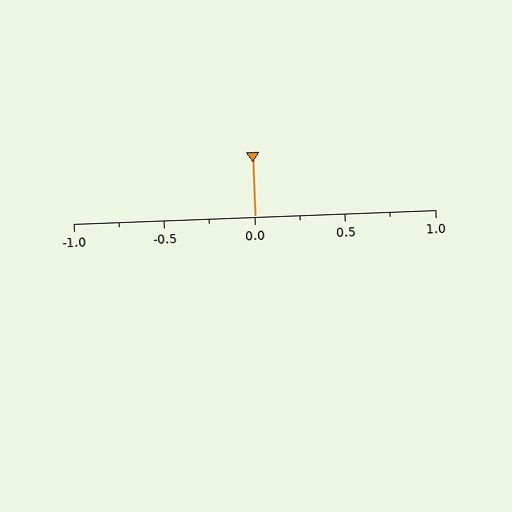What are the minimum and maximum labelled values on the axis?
The axis runs from -1.0 to 1.0.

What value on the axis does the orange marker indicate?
The marker indicates approximately 0.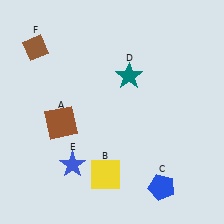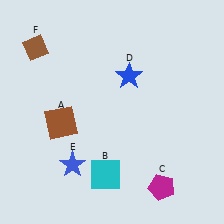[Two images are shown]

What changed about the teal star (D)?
In Image 1, D is teal. In Image 2, it changed to blue.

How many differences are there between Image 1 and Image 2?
There are 3 differences between the two images.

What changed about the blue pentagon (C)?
In Image 1, C is blue. In Image 2, it changed to magenta.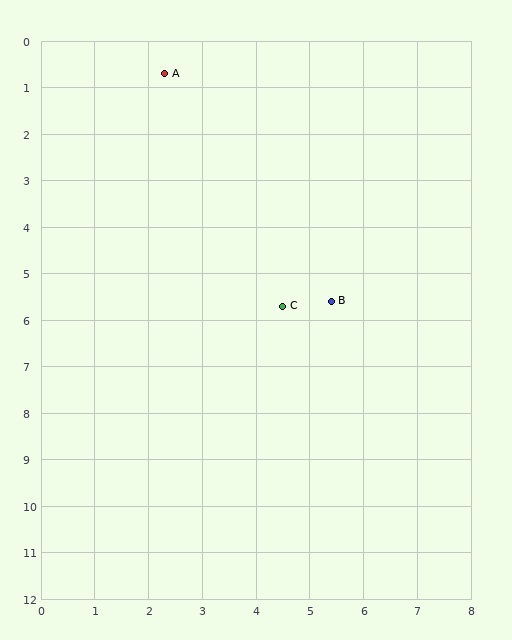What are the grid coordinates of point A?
Point A is at approximately (2.3, 0.7).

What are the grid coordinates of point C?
Point C is at approximately (4.5, 5.7).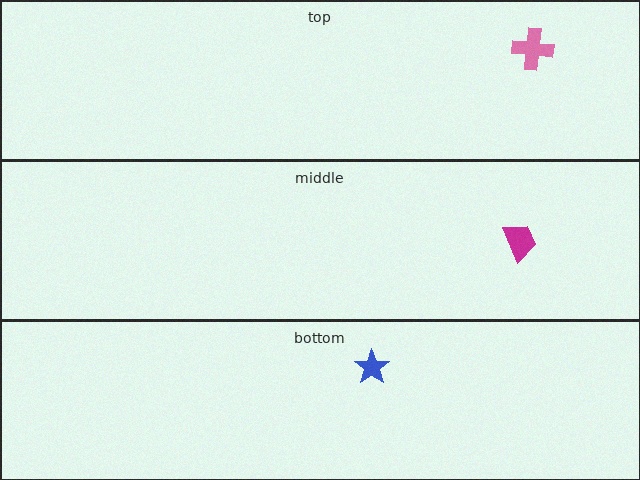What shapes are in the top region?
The pink cross.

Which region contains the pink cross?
The top region.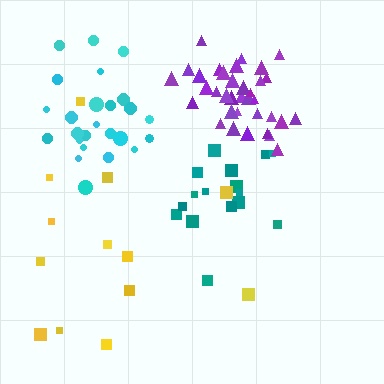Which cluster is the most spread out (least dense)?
Yellow.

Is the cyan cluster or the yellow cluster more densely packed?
Cyan.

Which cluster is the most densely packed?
Purple.